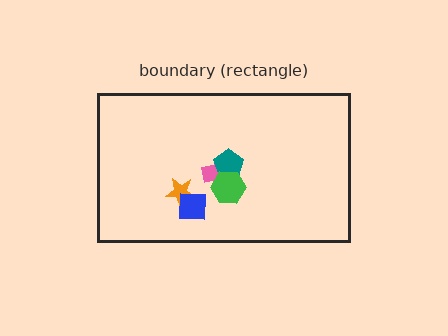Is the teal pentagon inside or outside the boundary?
Inside.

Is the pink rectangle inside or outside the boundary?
Inside.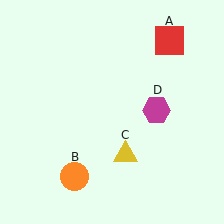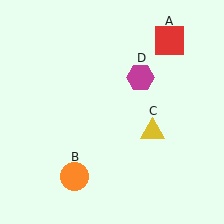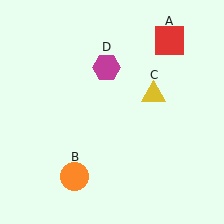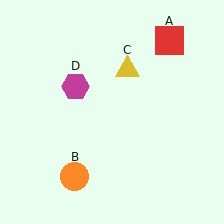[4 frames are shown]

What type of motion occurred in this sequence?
The yellow triangle (object C), magenta hexagon (object D) rotated counterclockwise around the center of the scene.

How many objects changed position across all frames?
2 objects changed position: yellow triangle (object C), magenta hexagon (object D).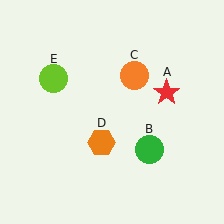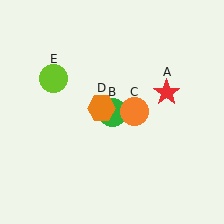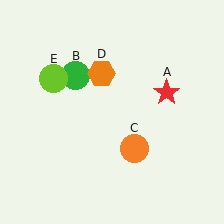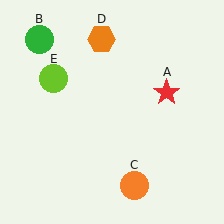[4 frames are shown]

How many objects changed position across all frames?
3 objects changed position: green circle (object B), orange circle (object C), orange hexagon (object D).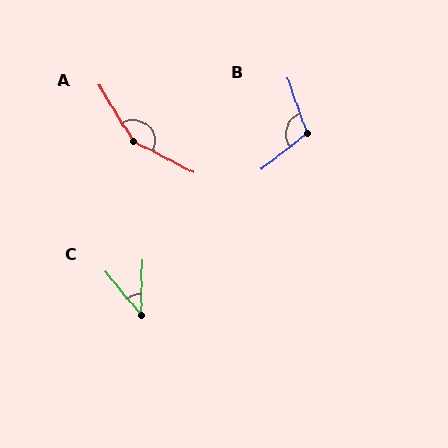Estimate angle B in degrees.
Approximately 109 degrees.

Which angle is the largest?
A, at approximately 149 degrees.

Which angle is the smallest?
C, at approximately 40 degrees.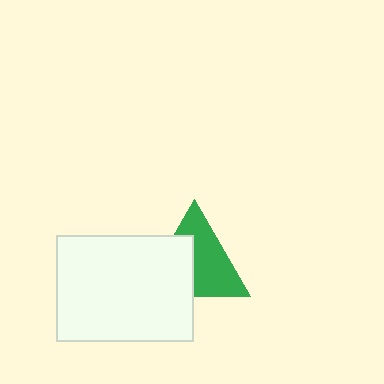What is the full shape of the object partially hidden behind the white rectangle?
The partially hidden object is a green triangle.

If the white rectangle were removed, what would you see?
You would see the complete green triangle.